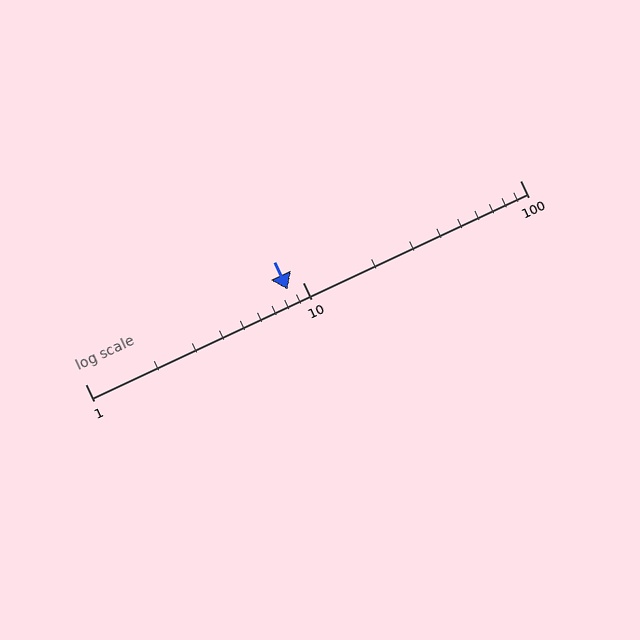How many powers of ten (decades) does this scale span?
The scale spans 2 decades, from 1 to 100.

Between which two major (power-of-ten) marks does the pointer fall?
The pointer is between 1 and 10.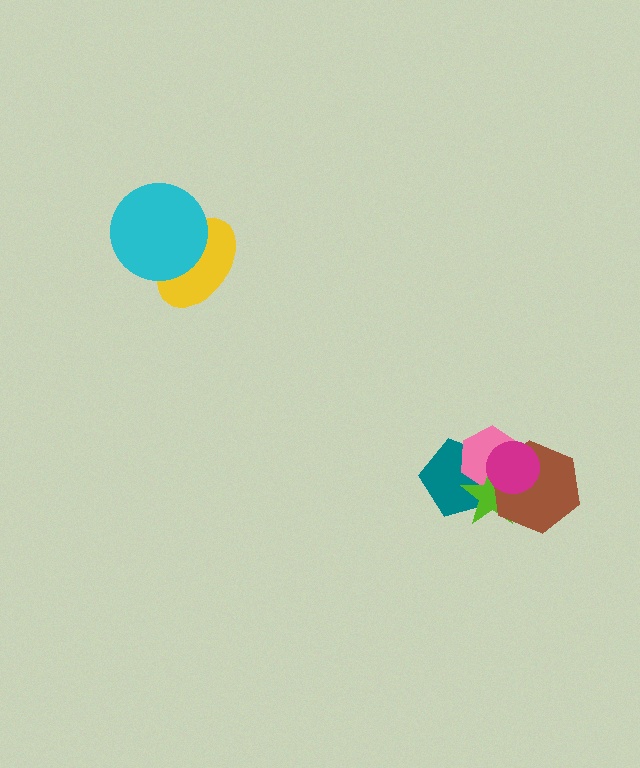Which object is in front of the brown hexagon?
The magenta circle is in front of the brown hexagon.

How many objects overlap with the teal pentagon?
4 objects overlap with the teal pentagon.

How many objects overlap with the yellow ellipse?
1 object overlaps with the yellow ellipse.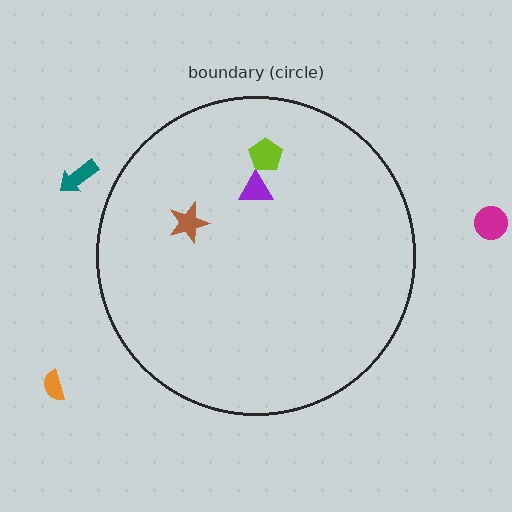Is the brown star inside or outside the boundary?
Inside.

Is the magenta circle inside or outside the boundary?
Outside.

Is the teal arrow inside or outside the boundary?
Outside.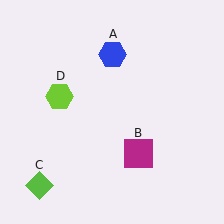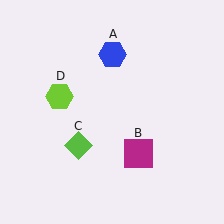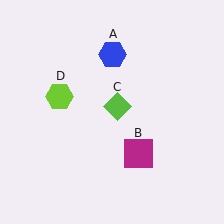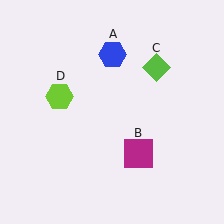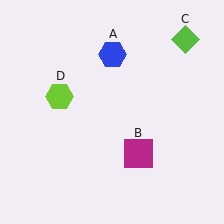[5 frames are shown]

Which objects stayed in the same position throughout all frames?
Blue hexagon (object A) and magenta square (object B) and lime hexagon (object D) remained stationary.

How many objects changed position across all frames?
1 object changed position: lime diamond (object C).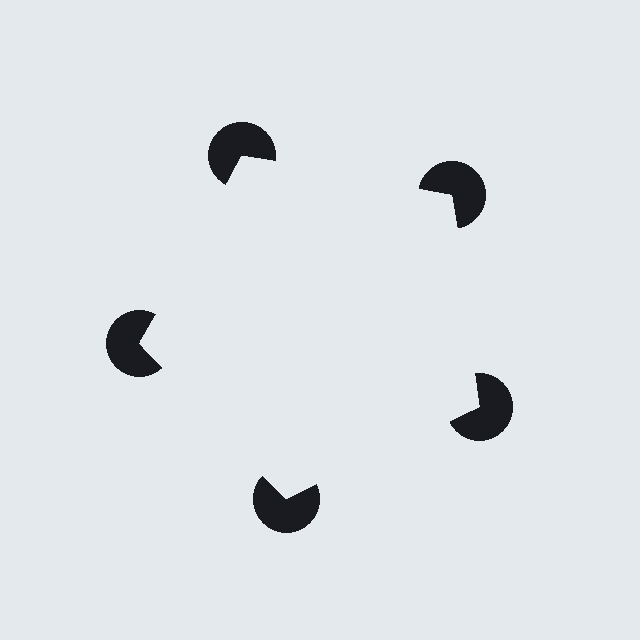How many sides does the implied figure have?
5 sides.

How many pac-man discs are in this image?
There are 5 — one at each vertex of the illusory pentagon.